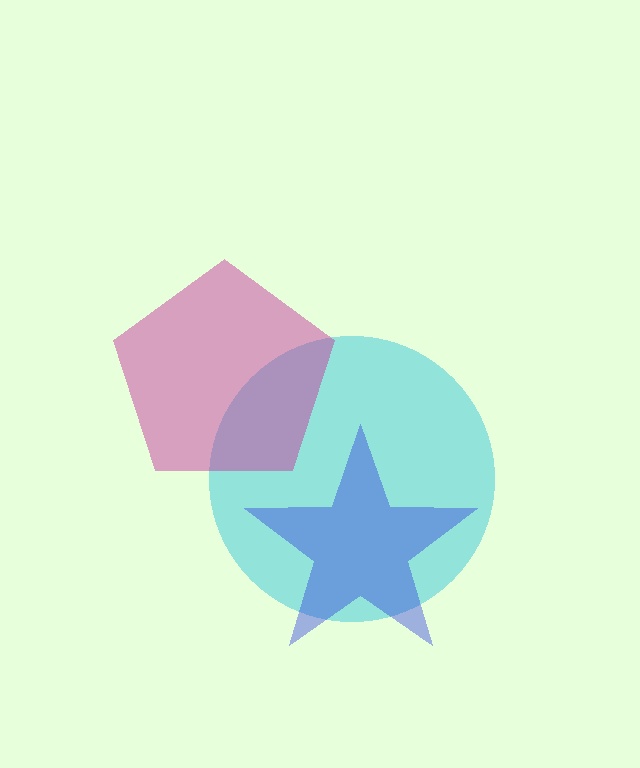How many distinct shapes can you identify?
There are 3 distinct shapes: a cyan circle, a magenta pentagon, a blue star.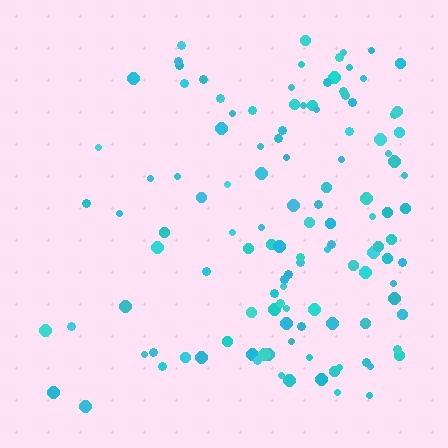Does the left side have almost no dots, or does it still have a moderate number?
Still a moderate number, just noticeably fewer than the right.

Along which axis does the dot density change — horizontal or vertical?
Horizontal.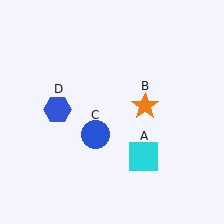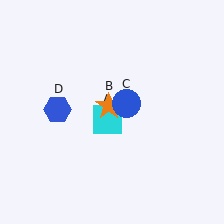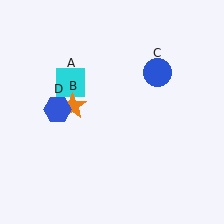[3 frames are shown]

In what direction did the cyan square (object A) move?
The cyan square (object A) moved up and to the left.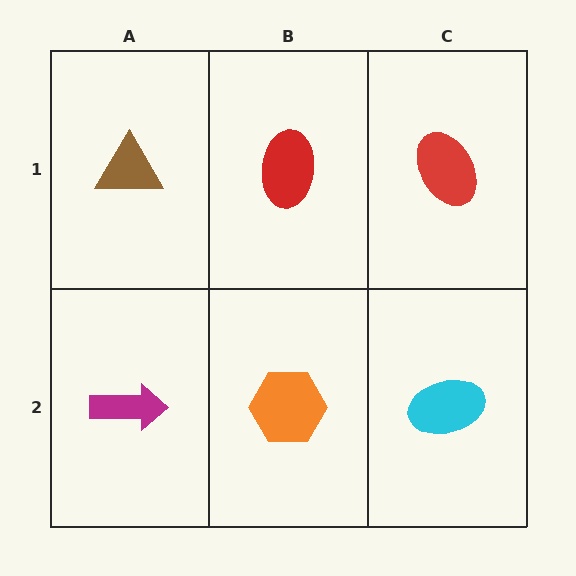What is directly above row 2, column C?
A red ellipse.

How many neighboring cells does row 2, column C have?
2.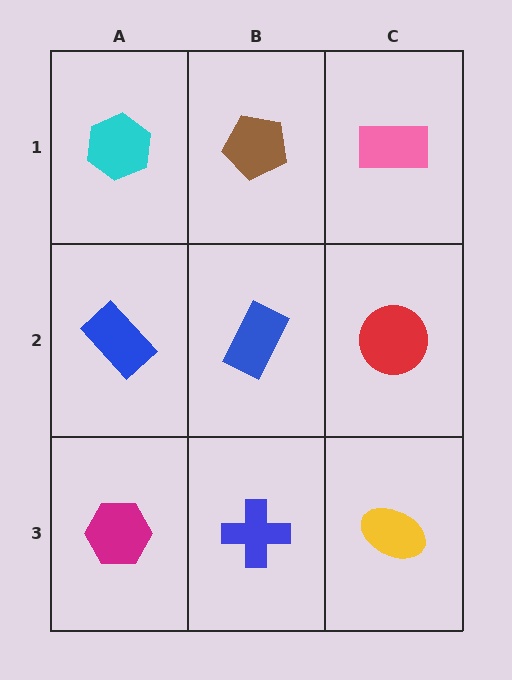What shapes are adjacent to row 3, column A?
A blue rectangle (row 2, column A), a blue cross (row 3, column B).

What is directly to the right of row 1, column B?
A pink rectangle.